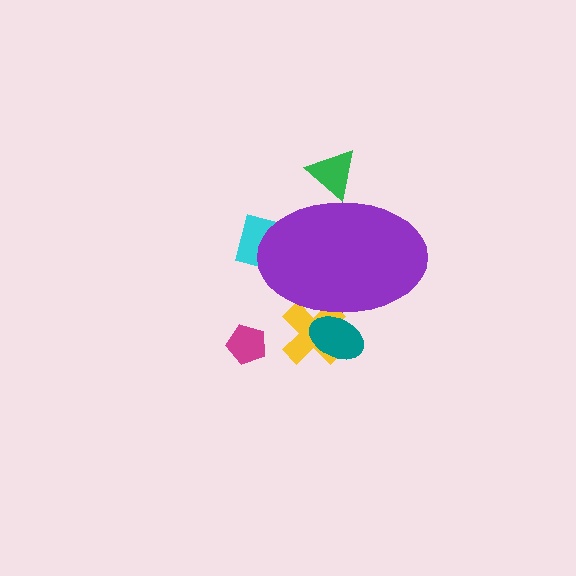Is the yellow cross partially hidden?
Yes, the yellow cross is partially hidden behind the purple ellipse.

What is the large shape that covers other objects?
A purple ellipse.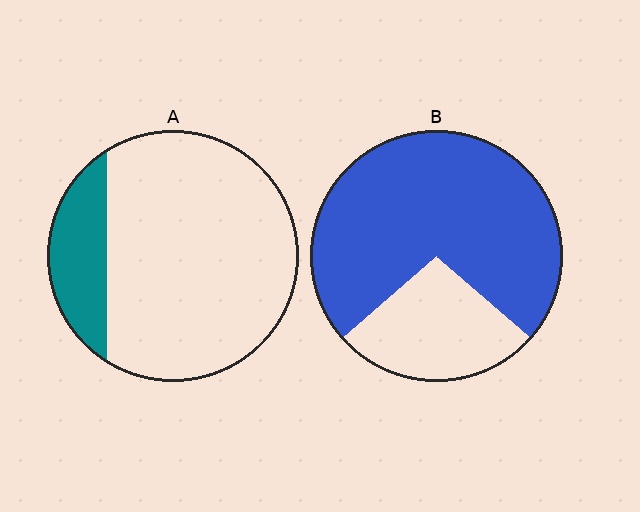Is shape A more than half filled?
No.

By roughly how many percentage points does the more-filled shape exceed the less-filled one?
By roughly 55 percentage points (B over A).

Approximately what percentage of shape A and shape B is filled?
A is approximately 20% and B is approximately 75%.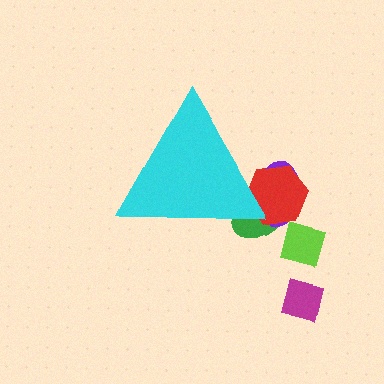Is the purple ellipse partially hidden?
Yes, the purple ellipse is partially hidden behind the cyan triangle.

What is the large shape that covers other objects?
A cyan triangle.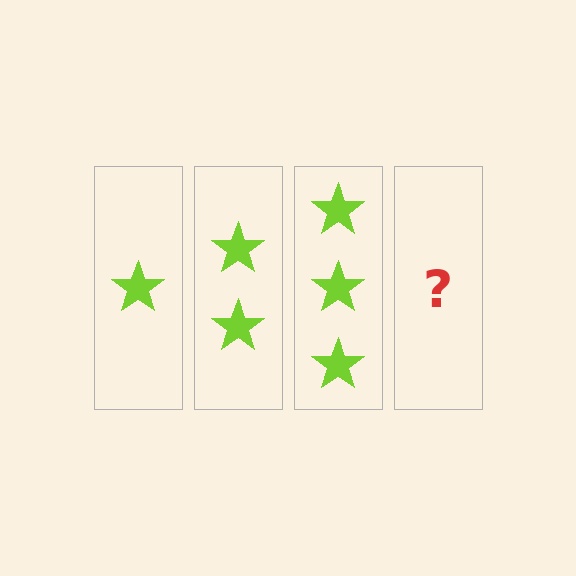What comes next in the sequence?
The next element should be 4 stars.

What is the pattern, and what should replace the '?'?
The pattern is that each step adds one more star. The '?' should be 4 stars.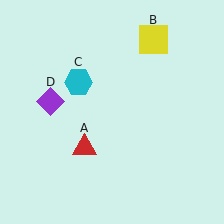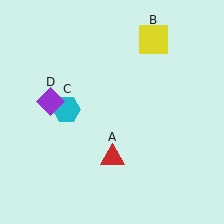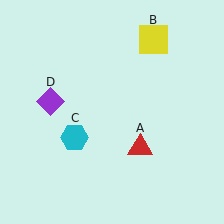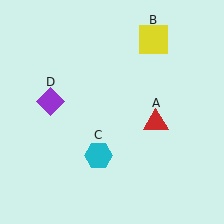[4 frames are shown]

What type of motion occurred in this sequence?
The red triangle (object A), cyan hexagon (object C) rotated counterclockwise around the center of the scene.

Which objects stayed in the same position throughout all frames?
Yellow square (object B) and purple diamond (object D) remained stationary.